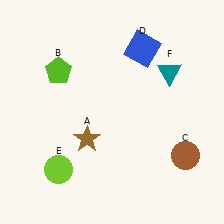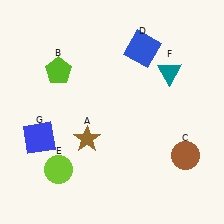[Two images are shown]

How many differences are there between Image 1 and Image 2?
There is 1 difference between the two images.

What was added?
A blue square (G) was added in Image 2.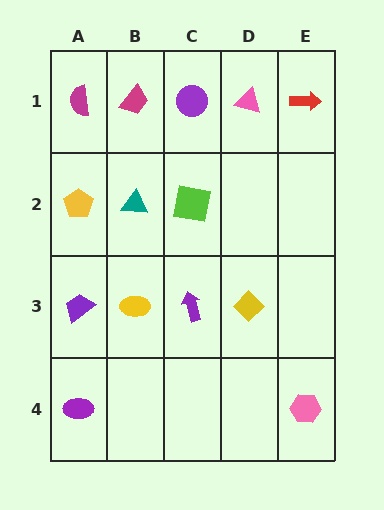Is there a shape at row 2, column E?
No, that cell is empty.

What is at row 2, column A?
A yellow pentagon.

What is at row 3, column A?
A purple trapezoid.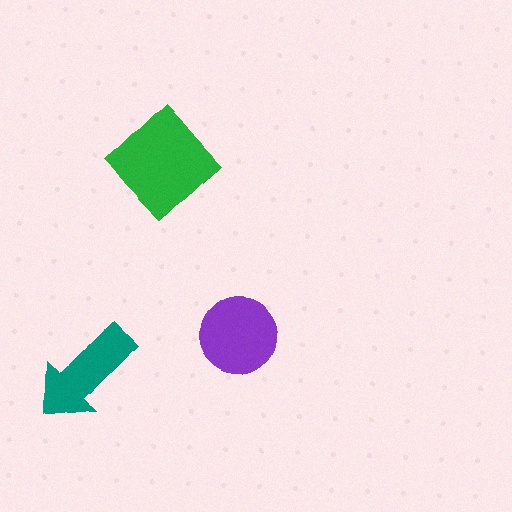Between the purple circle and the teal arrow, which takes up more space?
The purple circle.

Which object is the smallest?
The teal arrow.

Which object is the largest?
The green diamond.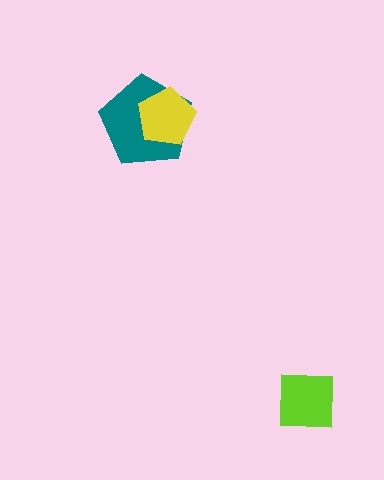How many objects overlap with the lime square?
0 objects overlap with the lime square.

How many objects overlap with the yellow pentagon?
1 object overlaps with the yellow pentagon.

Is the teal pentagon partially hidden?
Yes, it is partially covered by another shape.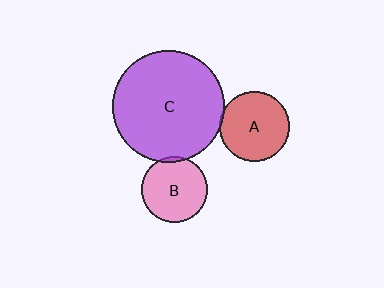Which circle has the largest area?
Circle C (purple).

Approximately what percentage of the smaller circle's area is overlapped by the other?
Approximately 5%.